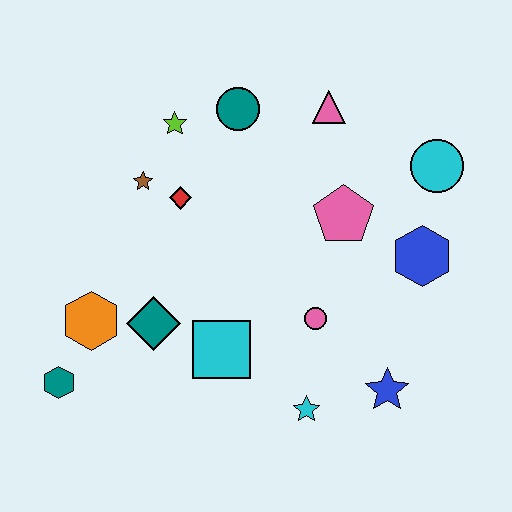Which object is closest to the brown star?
The red diamond is closest to the brown star.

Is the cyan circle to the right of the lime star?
Yes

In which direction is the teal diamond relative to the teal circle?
The teal diamond is below the teal circle.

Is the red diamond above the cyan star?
Yes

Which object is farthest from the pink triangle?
The teal hexagon is farthest from the pink triangle.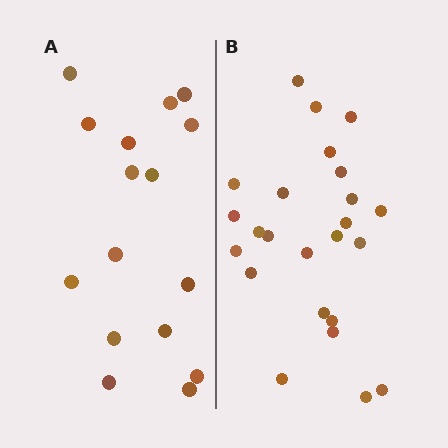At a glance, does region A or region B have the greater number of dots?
Region B (the right region) has more dots.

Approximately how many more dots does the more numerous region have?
Region B has roughly 8 or so more dots than region A.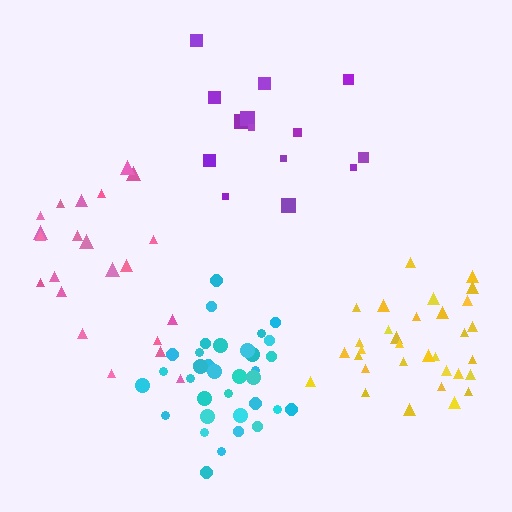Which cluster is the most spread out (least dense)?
Purple.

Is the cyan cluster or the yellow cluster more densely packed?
Cyan.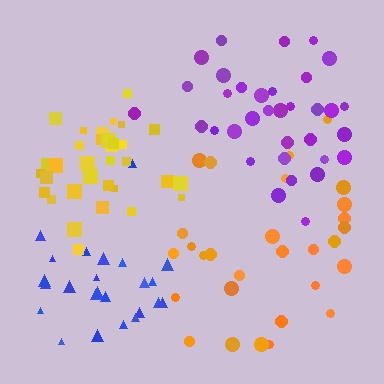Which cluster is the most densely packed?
Yellow.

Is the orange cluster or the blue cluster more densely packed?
Blue.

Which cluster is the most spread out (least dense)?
Orange.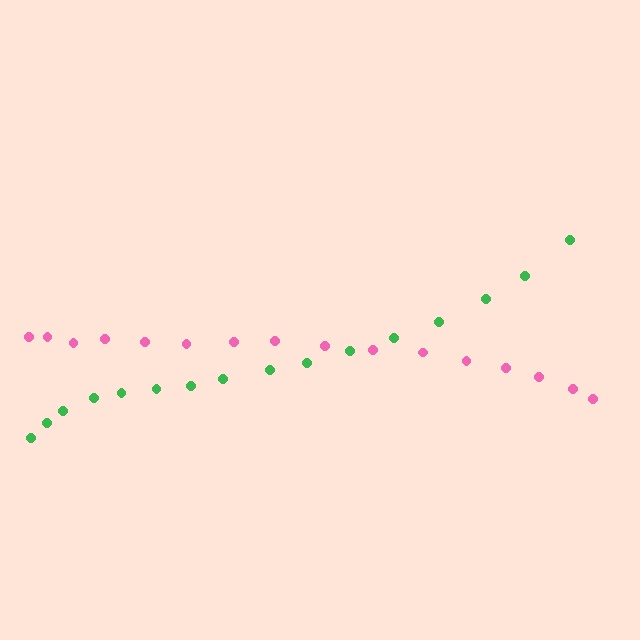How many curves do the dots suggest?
There are 2 distinct paths.